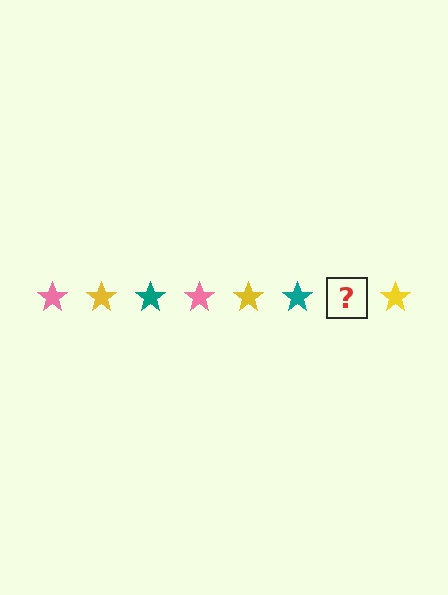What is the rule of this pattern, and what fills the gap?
The rule is that the pattern cycles through pink, yellow, teal stars. The gap should be filled with a pink star.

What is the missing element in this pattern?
The missing element is a pink star.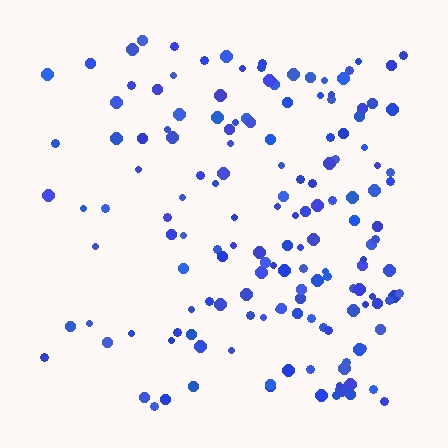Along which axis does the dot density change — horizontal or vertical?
Horizontal.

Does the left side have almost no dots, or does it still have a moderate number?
Still a moderate number, just noticeably fewer than the right.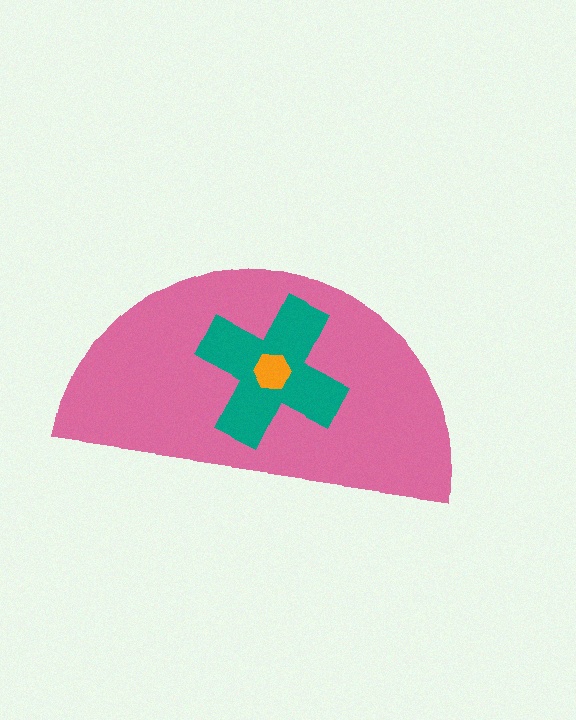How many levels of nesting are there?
3.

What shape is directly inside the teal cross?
The orange hexagon.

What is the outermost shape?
The pink semicircle.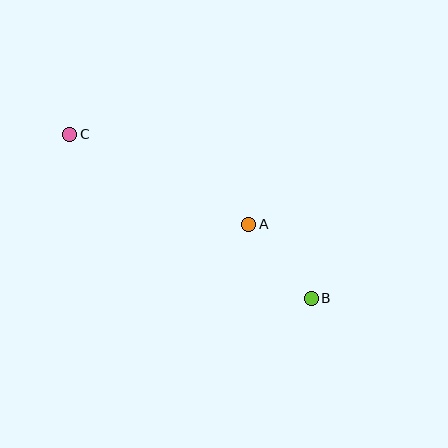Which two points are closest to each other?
Points A and B are closest to each other.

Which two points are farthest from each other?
Points B and C are farthest from each other.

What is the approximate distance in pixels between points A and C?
The distance between A and C is approximately 200 pixels.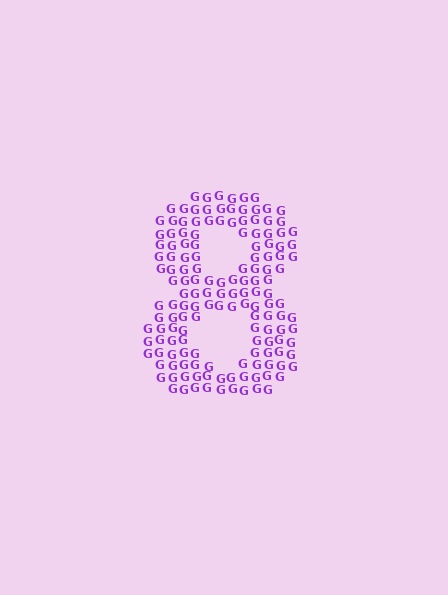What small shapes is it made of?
It is made of small letter G's.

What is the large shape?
The large shape is the digit 8.